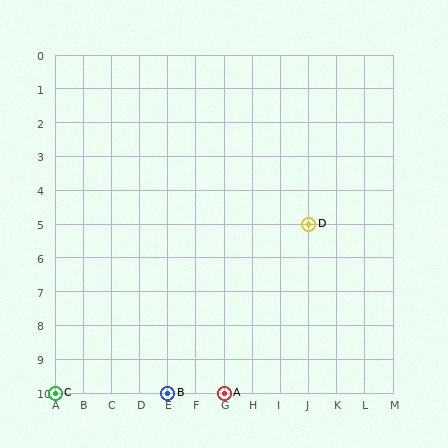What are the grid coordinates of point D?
Point D is at grid coordinates (J, 5).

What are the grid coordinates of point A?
Point A is at grid coordinates (G, 10).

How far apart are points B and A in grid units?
Points B and A are 2 columns apart.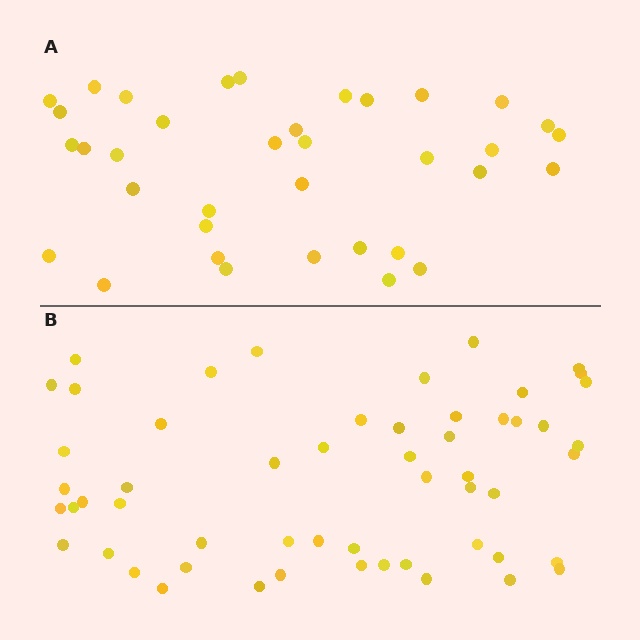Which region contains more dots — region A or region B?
Region B (the bottom region) has more dots.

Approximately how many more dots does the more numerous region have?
Region B has approximately 20 more dots than region A.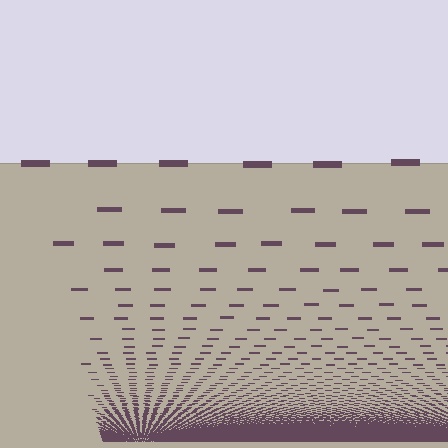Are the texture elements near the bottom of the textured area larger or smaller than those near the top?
Smaller. The gradient is inverted — elements near the bottom are smaller and denser.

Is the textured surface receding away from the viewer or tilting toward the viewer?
The surface appears to tilt toward the viewer. Texture elements get larger and sparser toward the top.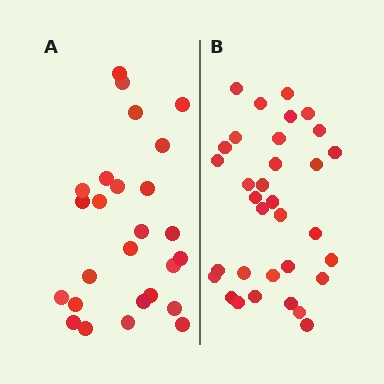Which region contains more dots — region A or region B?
Region B (the right region) has more dots.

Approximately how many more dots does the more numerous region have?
Region B has roughly 8 or so more dots than region A.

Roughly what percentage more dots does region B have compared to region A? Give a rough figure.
About 25% more.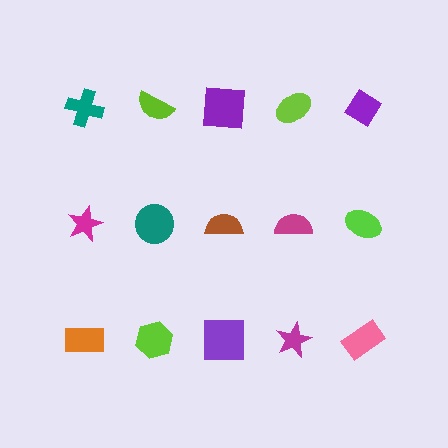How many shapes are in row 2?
5 shapes.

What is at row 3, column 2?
A lime hexagon.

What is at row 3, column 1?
An orange rectangle.